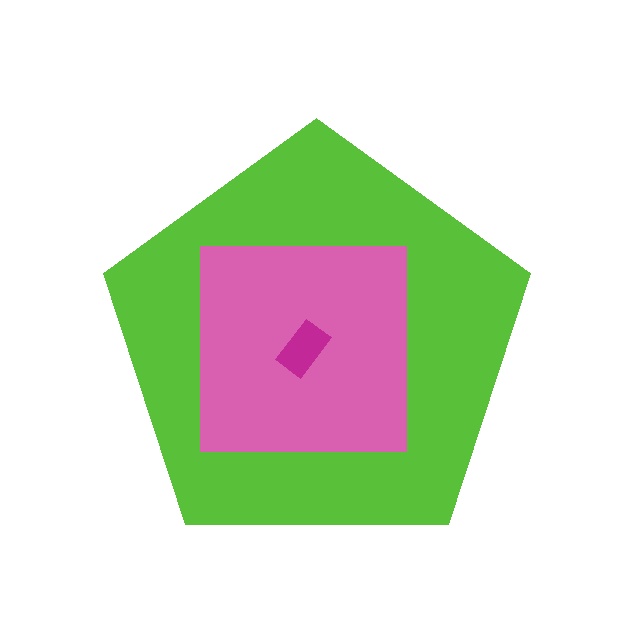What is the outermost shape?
The lime pentagon.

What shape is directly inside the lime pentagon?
The pink square.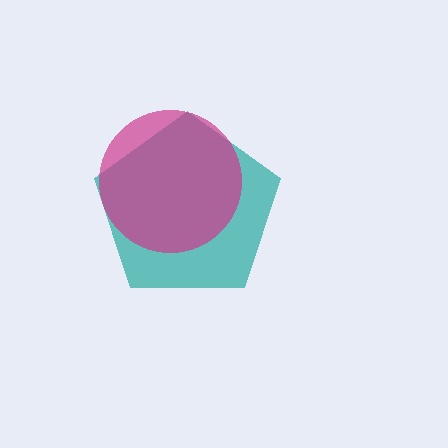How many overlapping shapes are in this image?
There are 2 overlapping shapes in the image.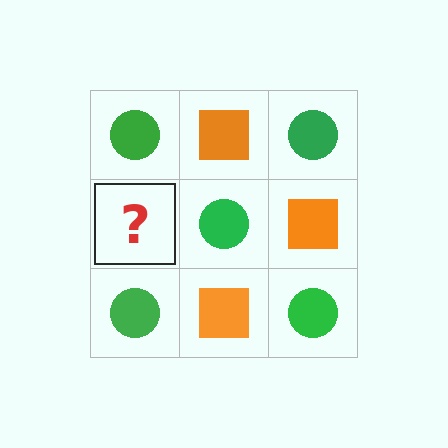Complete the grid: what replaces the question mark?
The question mark should be replaced with an orange square.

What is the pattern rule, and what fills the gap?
The rule is that it alternates green circle and orange square in a checkerboard pattern. The gap should be filled with an orange square.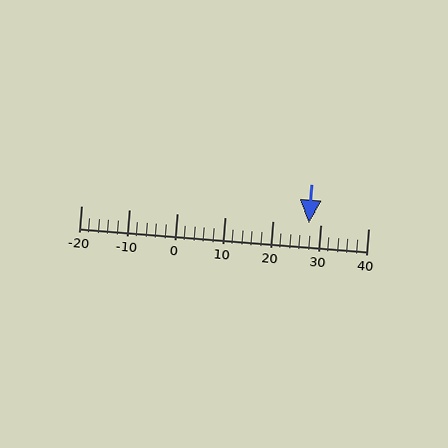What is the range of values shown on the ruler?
The ruler shows values from -20 to 40.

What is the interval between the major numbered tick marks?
The major tick marks are spaced 10 units apart.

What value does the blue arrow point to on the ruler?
The blue arrow points to approximately 28.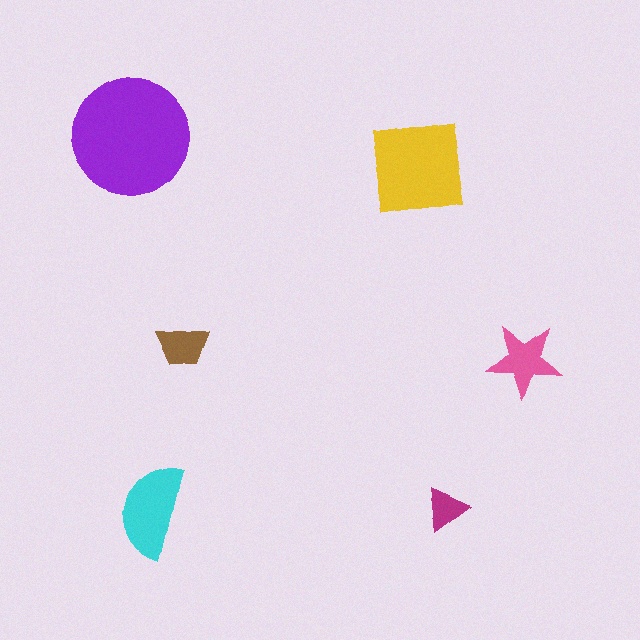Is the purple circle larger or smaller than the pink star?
Larger.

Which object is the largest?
The purple circle.